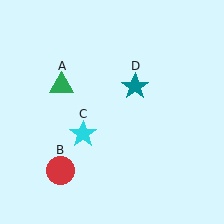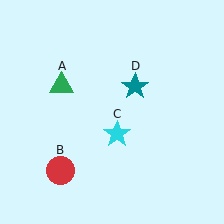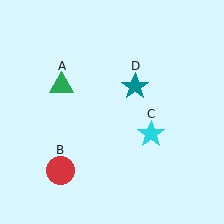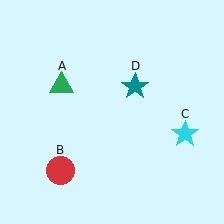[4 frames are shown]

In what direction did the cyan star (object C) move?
The cyan star (object C) moved right.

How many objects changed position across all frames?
1 object changed position: cyan star (object C).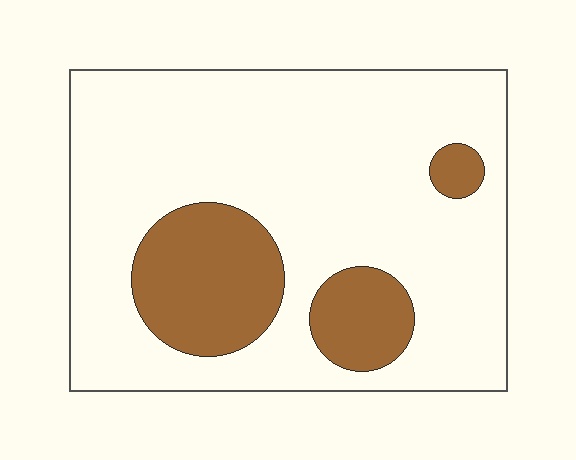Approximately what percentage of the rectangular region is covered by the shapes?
Approximately 20%.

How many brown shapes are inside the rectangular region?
3.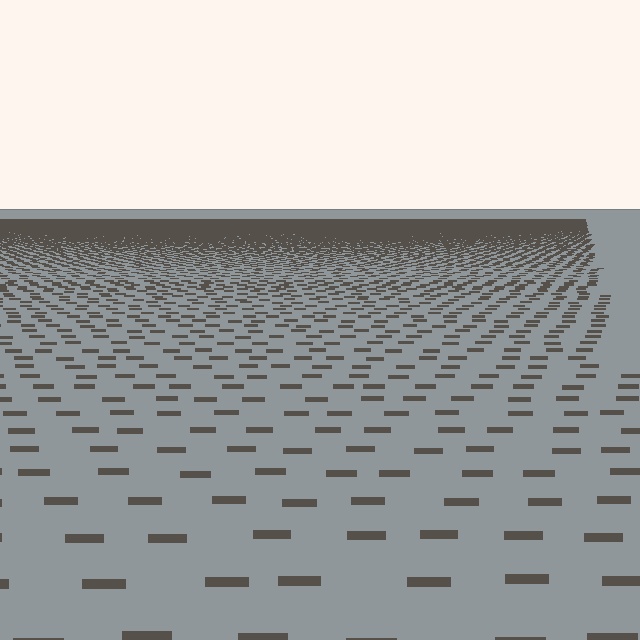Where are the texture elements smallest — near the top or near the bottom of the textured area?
Near the top.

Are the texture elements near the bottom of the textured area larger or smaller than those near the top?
Larger. Near the bottom, elements are closer to the viewer and appear at a bigger on-screen size.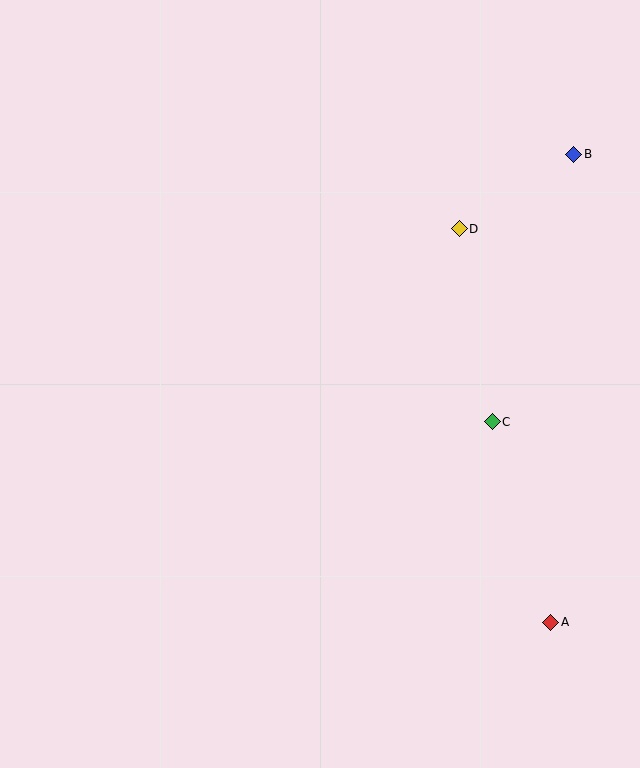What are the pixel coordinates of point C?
Point C is at (492, 422).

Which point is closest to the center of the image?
Point C at (492, 422) is closest to the center.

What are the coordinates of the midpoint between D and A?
The midpoint between D and A is at (505, 426).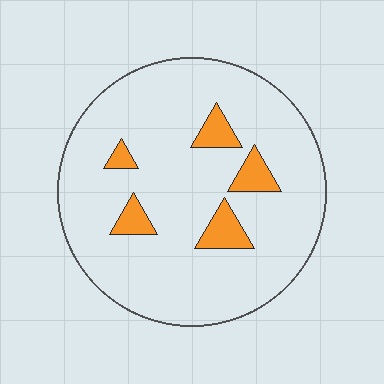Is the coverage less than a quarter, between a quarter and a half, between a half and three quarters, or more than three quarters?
Less than a quarter.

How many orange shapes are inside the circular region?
5.